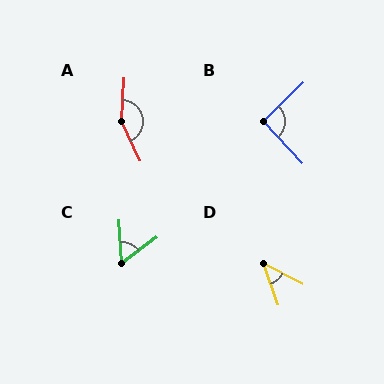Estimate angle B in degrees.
Approximately 91 degrees.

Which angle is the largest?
A, at approximately 151 degrees.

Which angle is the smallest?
D, at approximately 44 degrees.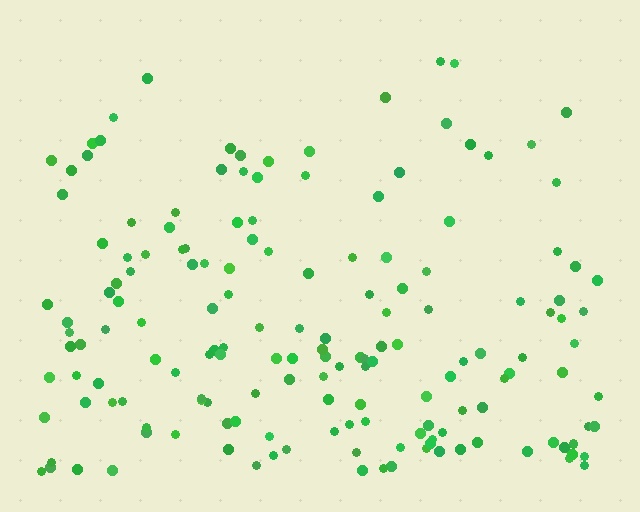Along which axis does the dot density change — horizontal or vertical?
Vertical.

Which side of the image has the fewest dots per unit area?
The top.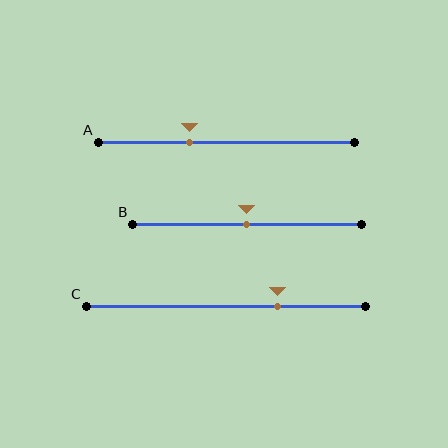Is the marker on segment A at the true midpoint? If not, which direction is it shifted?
No, the marker on segment A is shifted to the left by about 15% of the segment length.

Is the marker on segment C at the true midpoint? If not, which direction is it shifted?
No, the marker on segment C is shifted to the right by about 18% of the segment length.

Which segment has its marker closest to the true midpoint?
Segment B has its marker closest to the true midpoint.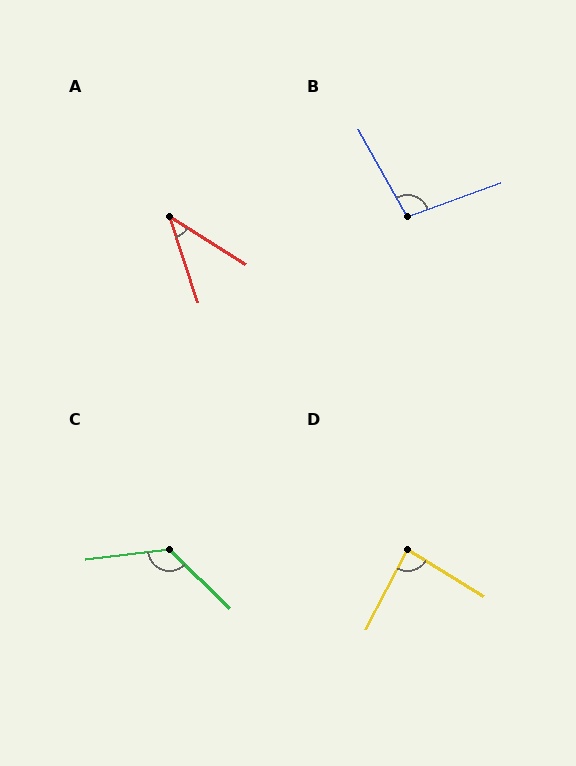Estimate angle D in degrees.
Approximately 86 degrees.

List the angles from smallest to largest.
A (40°), D (86°), B (99°), C (129°).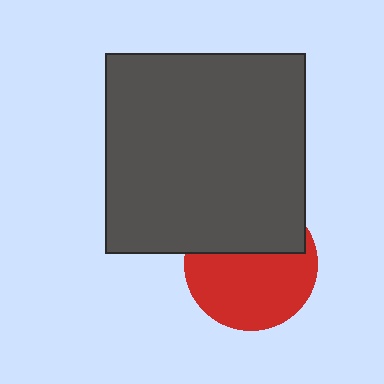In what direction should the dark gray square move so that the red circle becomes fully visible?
The dark gray square should move up. That is the shortest direction to clear the overlap and leave the red circle fully visible.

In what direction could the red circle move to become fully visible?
The red circle could move down. That would shift it out from behind the dark gray square entirely.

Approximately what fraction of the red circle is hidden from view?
Roughly 39% of the red circle is hidden behind the dark gray square.